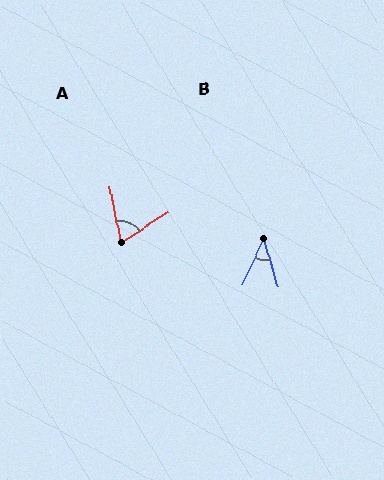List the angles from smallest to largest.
B (40°), A (68°).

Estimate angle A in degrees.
Approximately 68 degrees.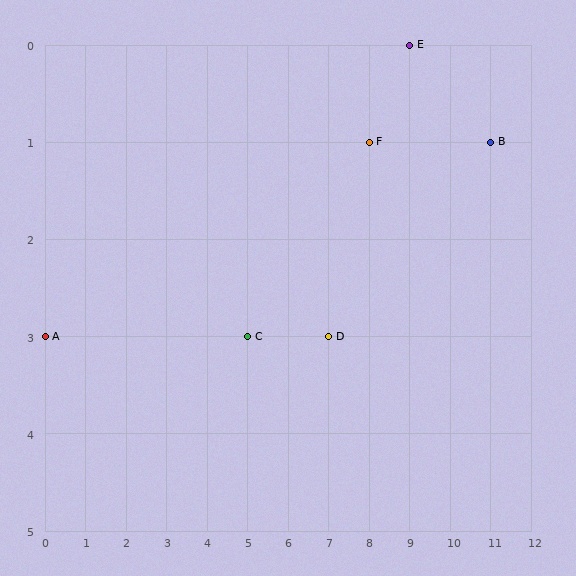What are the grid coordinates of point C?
Point C is at grid coordinates (5, 3).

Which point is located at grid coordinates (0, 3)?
Point A is at (0, 3).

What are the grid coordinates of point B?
Point B is at grid coordinates (11, 1).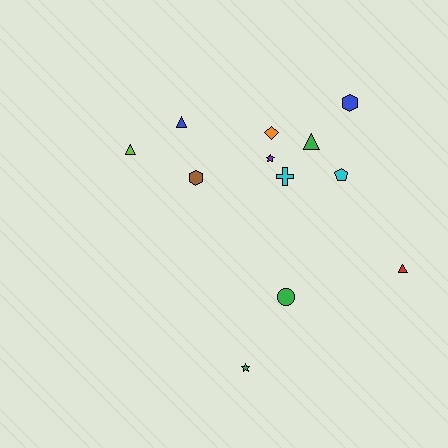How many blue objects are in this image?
There are 2 blue objects.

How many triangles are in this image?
There are 4 triangles.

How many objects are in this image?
There are 12 objects.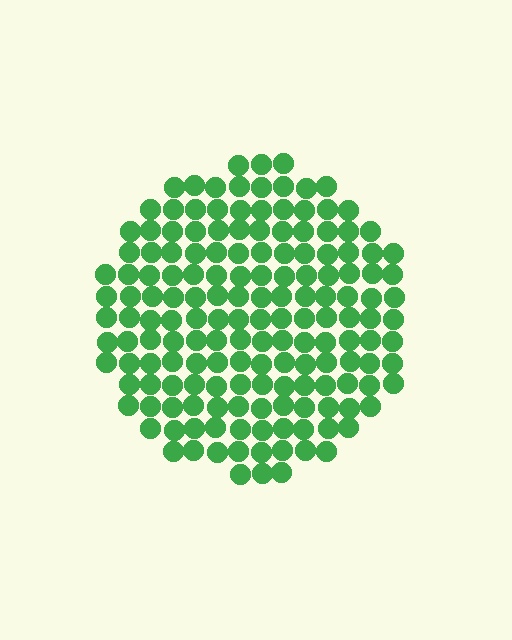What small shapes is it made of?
It is made of small circles.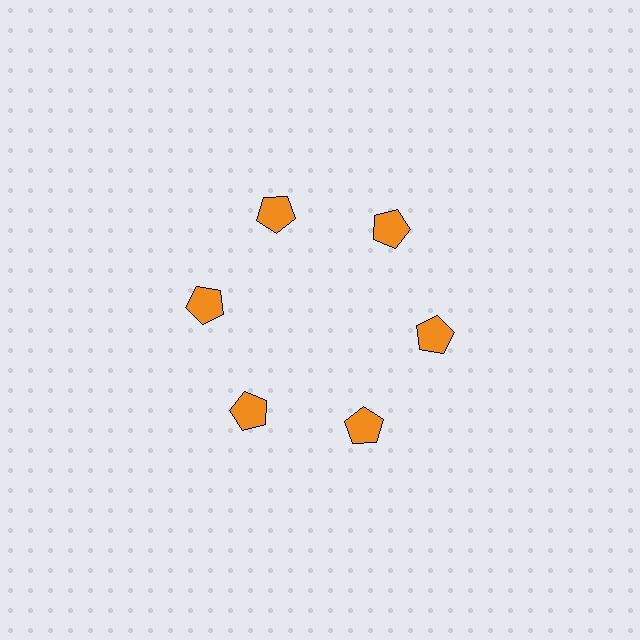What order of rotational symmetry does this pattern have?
This pattern has 6-fold rotational symmetry.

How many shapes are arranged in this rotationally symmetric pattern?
There are 6 shapes, arranged in 6 groups of 1.